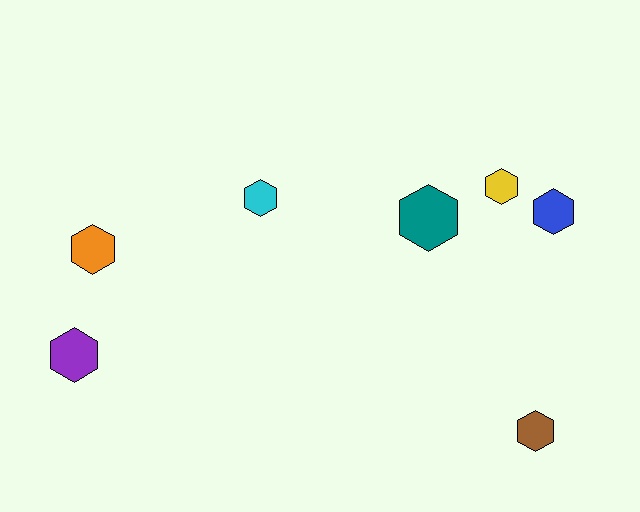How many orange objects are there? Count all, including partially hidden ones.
There is 1 orange object.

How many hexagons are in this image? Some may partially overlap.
There are 7 hexagons.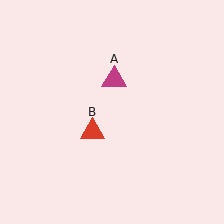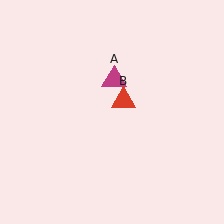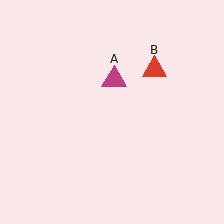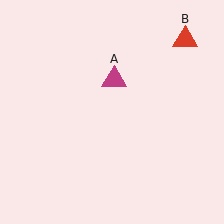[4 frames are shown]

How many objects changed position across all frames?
1 object changed position: red triangle (object B).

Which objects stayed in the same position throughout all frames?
Magenta triangle (object A) remained stationary.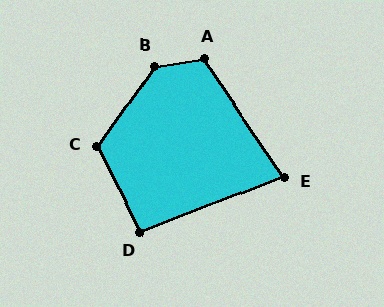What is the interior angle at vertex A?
Approximately 116 degrees (obtuse).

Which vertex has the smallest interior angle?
E, at approximately 77 degrees.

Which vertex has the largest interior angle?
B, at approximately 133 degrees.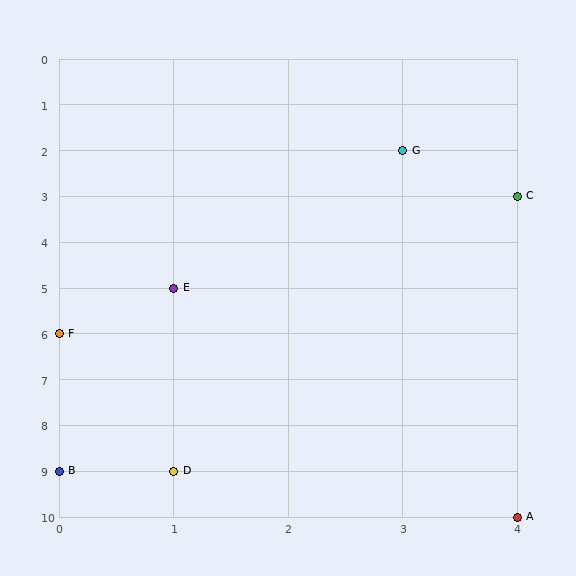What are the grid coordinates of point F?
Point F is at grid coordinates (0, 6).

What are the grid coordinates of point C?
Point C is at grid coordinates (4, 3).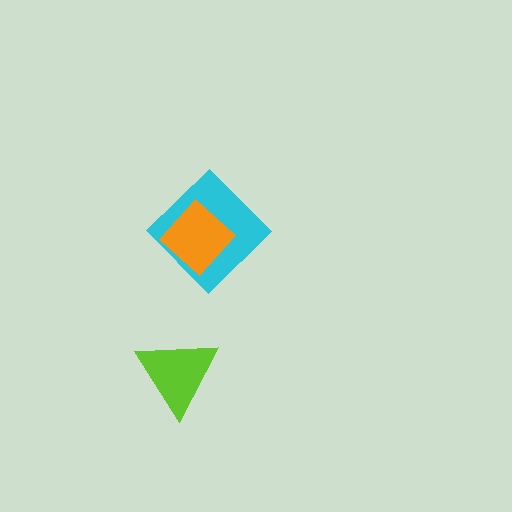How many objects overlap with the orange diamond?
1 object overlaps with the orange diamond.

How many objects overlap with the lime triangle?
0 objects overlap with the lime triangle.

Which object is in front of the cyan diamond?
The orange diamond is in front of the cyan diamond.